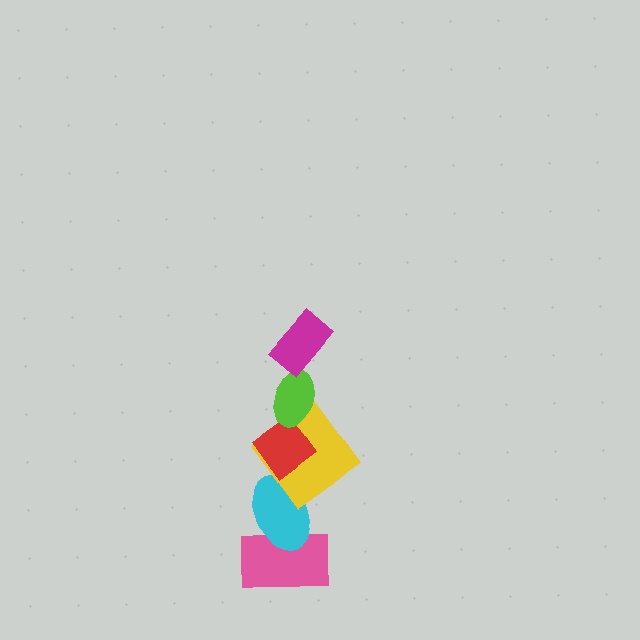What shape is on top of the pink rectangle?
The cyan ellipse is on top of the pink rectangle.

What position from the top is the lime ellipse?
The lime ellipse is 2nd from the top.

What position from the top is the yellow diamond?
The yellow diamond is 4th from the top.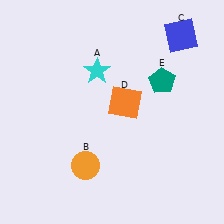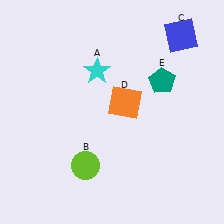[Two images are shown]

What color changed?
The circle (B) changed from orange in Image 1 to lime in Image 2.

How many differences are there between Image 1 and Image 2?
There is 1 difference between the two images.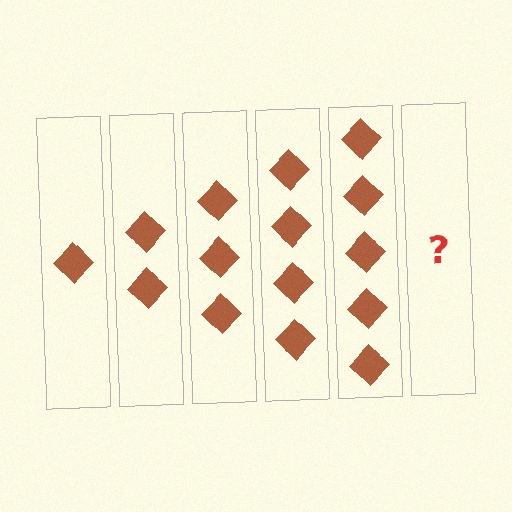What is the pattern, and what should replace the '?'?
The pattern is that each step adds one more diamond. The '?' should be 6 diamonds.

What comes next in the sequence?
The next element should be 6 diamonds.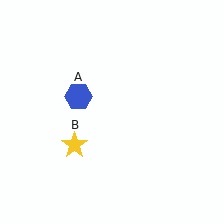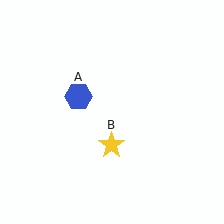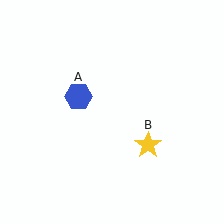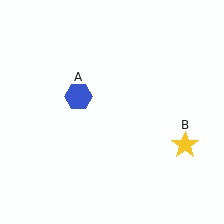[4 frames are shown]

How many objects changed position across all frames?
1 object changed position: yellow star (object B).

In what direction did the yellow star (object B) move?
The yellow star (object B) moved right.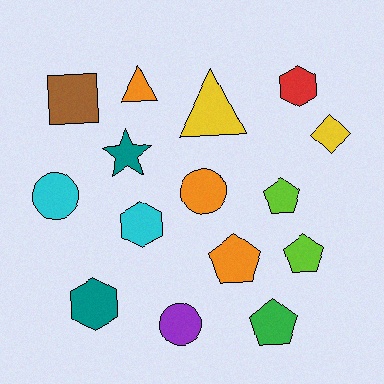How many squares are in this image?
There is 1 square.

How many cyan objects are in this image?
There are 2 cyan objects.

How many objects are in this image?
There are 15 objects.